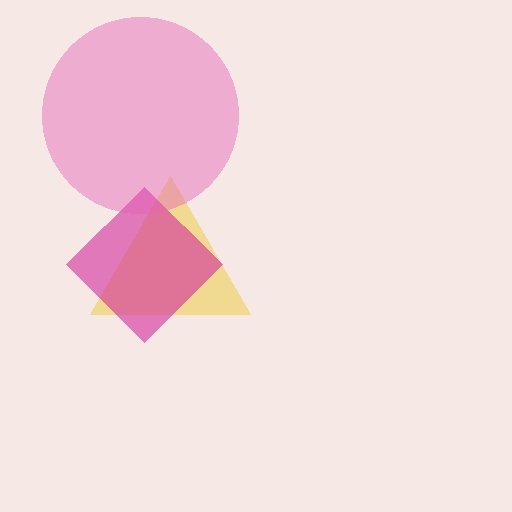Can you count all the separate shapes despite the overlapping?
Yes, there are 3 separate shapes.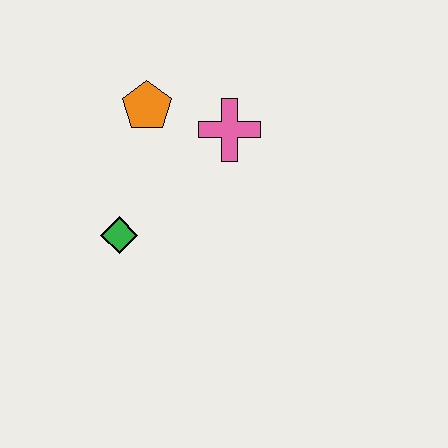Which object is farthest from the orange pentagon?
The green diamond is farthest from the orange pentagon.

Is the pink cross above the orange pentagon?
No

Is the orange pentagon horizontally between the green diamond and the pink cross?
Yes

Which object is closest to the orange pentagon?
The pink cross is closest to the orange pentagon.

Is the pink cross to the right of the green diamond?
Yes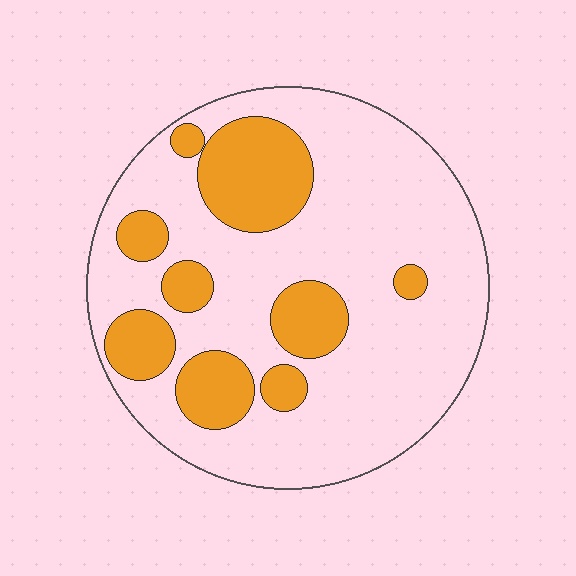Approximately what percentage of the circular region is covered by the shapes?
Approximately 25%.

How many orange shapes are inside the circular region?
9.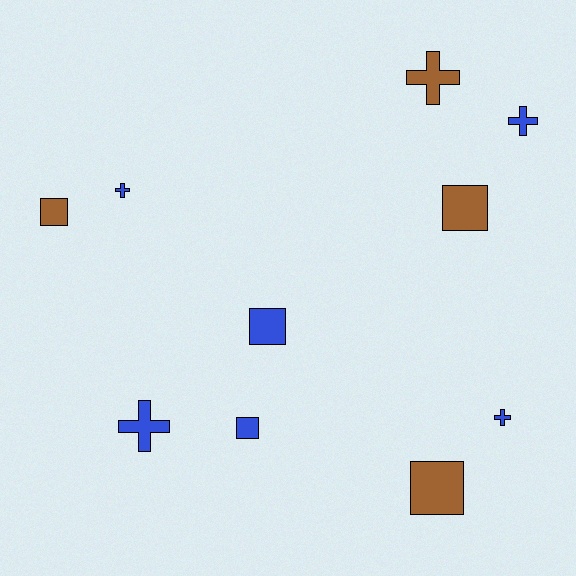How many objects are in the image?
There are 10 objects.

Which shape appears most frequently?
Cross, with 5 objects.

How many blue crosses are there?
There are 4 blue crosses.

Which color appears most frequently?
Blue, with 6 objects.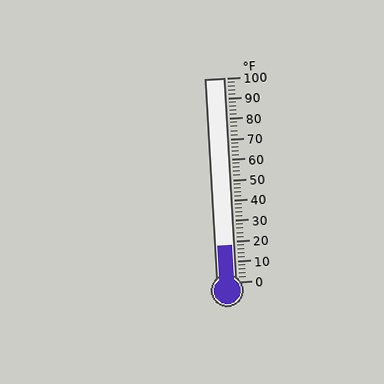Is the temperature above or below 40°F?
The temperature is below 40°F.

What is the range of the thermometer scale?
The thermometer scale ranges from 0°F to 100°F.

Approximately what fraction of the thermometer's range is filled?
The thermometer is filled to approximately 20% of its range.